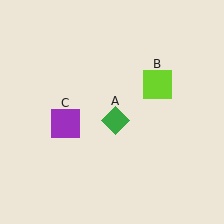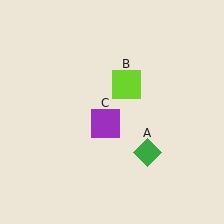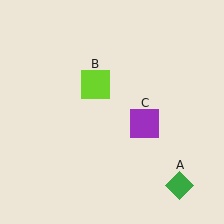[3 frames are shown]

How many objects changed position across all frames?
3 objects changed position: green diamond (object A), lime square (object B), purple square (object C).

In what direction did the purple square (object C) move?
The purple square (object C) moved right.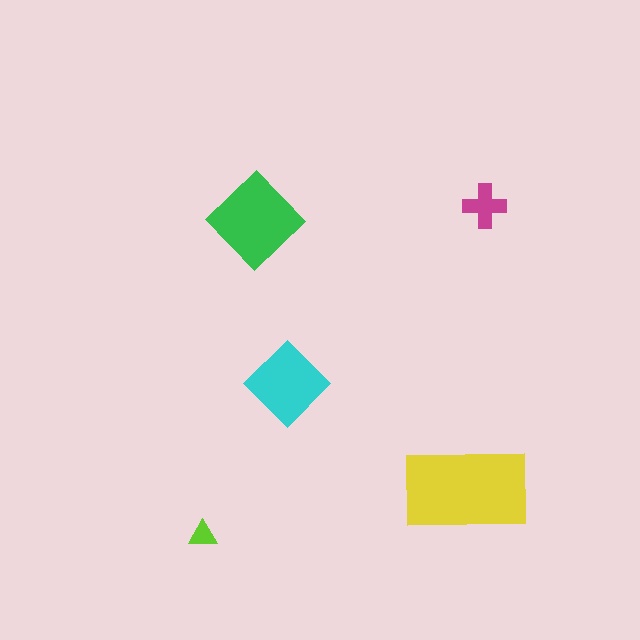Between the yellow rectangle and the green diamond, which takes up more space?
The yellow rectangle.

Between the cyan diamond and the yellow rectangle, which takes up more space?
The yellow rectangle.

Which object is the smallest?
The lime triangle.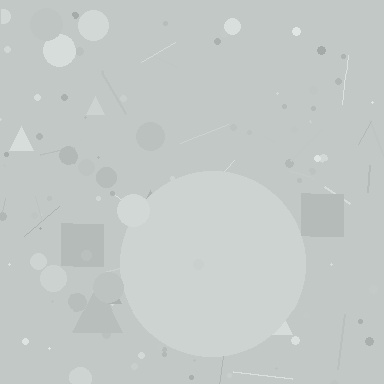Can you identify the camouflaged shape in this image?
The camouflaged shape is a circle.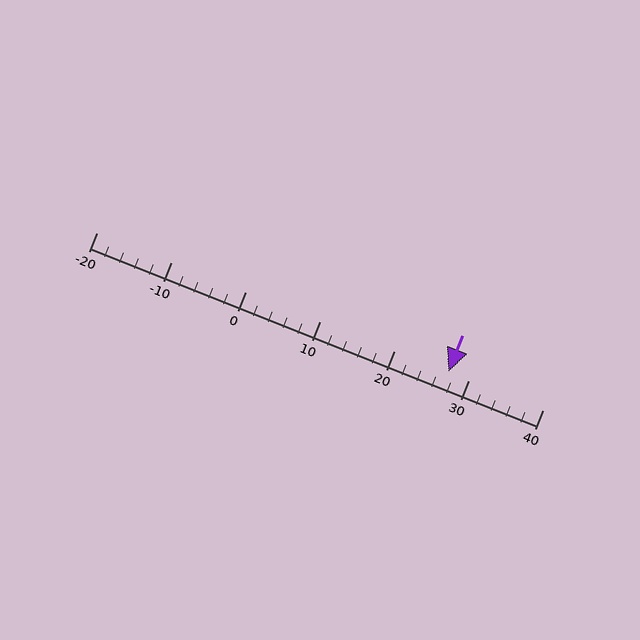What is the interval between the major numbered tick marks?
The major tick marks are spaced 10 units apart.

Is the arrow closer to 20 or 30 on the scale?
The arrow is closer to 30.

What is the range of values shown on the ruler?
The ruler shows values from -20 to 40.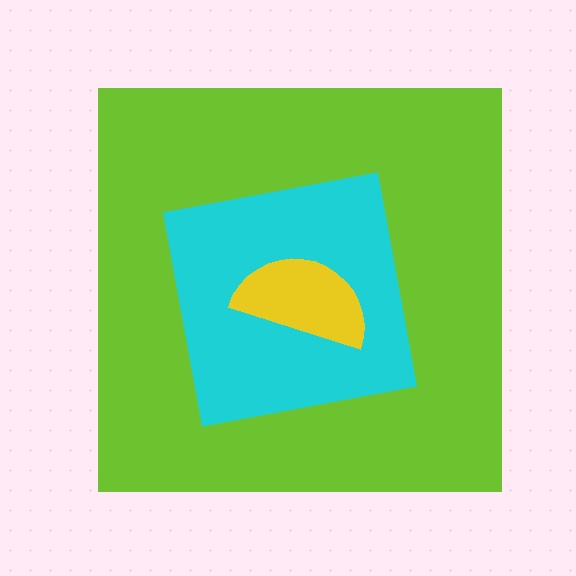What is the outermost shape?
The lime square.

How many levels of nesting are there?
3.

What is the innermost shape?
The yellow semicircle.